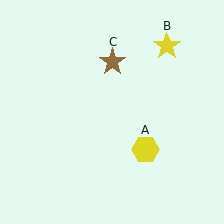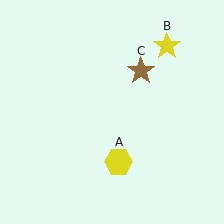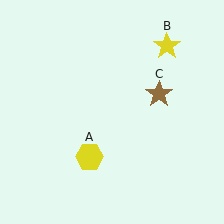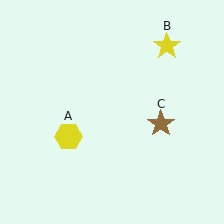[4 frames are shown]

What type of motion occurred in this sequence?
The yellow hexagon (object A), brown star (object C) rotated clockwise around the center of the scene.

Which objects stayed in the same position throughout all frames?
Yellow star (object B) remained stationary.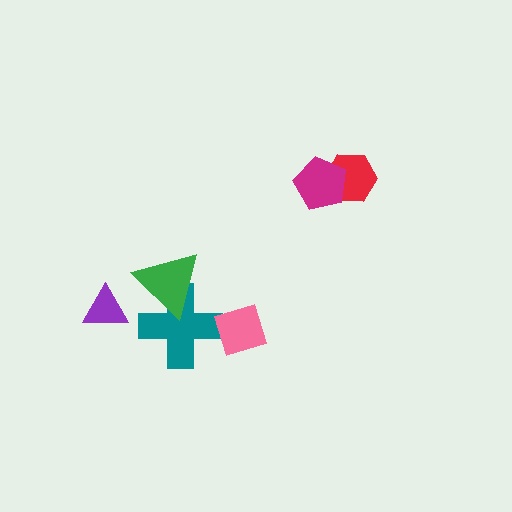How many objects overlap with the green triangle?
1 object overlaps with the green triangle.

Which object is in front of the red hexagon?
The magenta pentagon is in front of the red hexagon.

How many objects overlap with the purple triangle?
0 objects overlap with the purple triangle.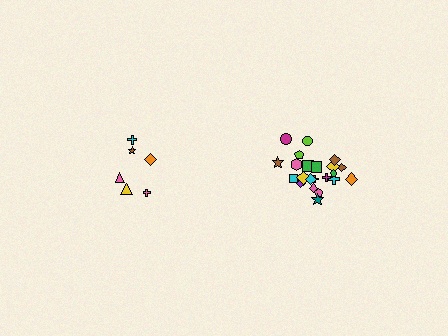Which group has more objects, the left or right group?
The right group.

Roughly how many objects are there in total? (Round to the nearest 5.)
Roughly 30 objects in total.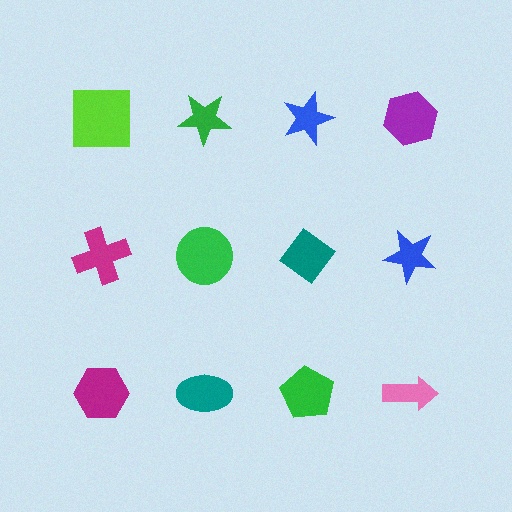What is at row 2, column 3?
A teal diamond.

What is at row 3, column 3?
A green pentagon.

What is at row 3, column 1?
A magenta hexagon.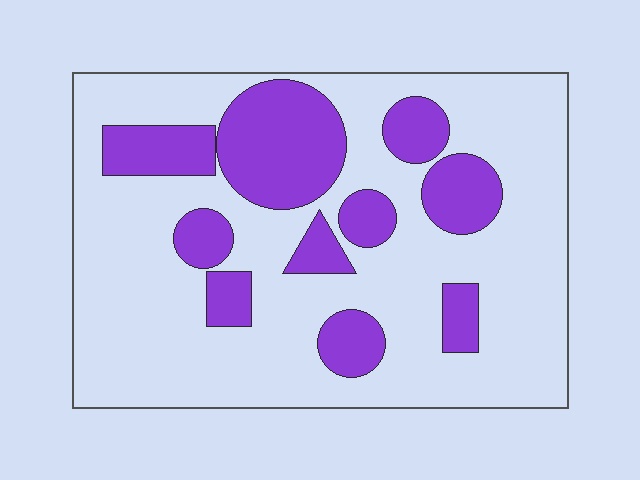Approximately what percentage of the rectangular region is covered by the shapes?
Approximately 25%.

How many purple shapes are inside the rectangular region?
10.